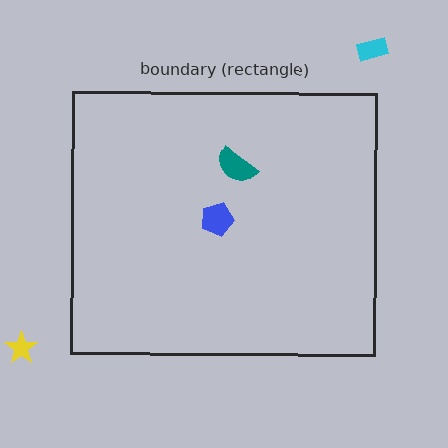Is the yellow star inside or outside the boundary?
Outside.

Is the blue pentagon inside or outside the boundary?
Inside.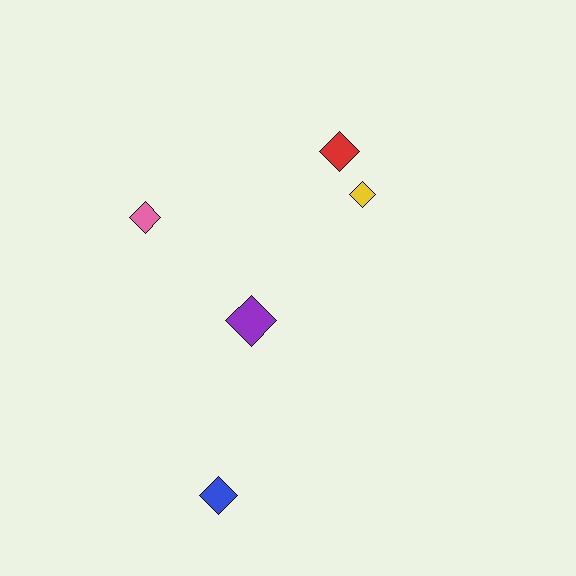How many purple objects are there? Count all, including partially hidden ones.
There is 1 purple object.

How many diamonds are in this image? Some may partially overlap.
There are 5 diamonds.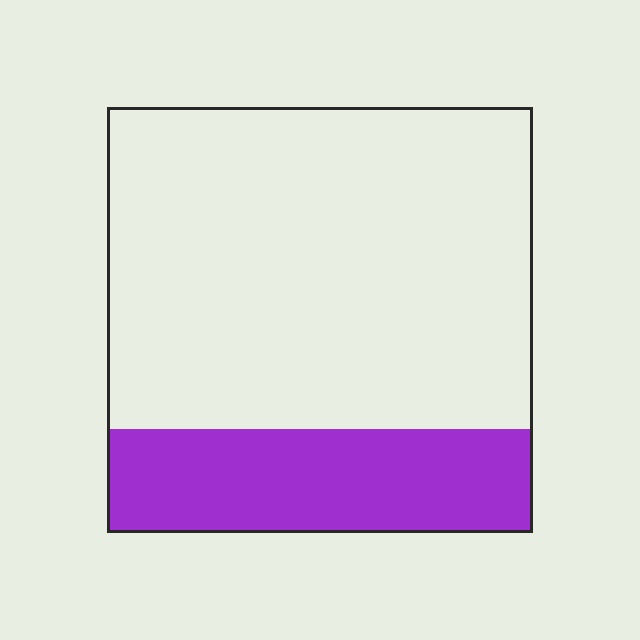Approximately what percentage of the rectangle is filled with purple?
Approximately 25%.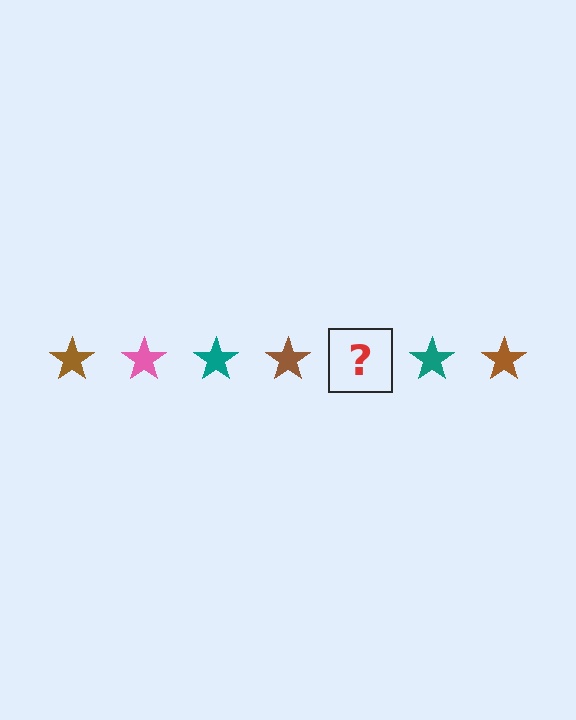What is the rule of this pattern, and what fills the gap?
The rule is that the pattern cycles through brown, pink, teal stars. The gap should be filled with a pink star.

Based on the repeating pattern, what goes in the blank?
The blank should be a pink star.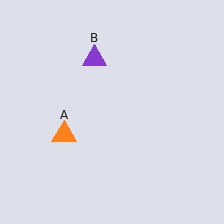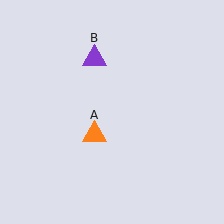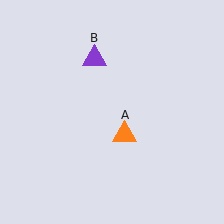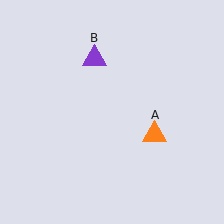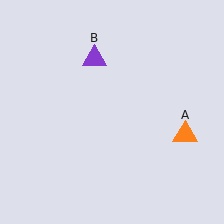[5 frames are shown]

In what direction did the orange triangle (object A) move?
The orange triangle (object A) moved right.